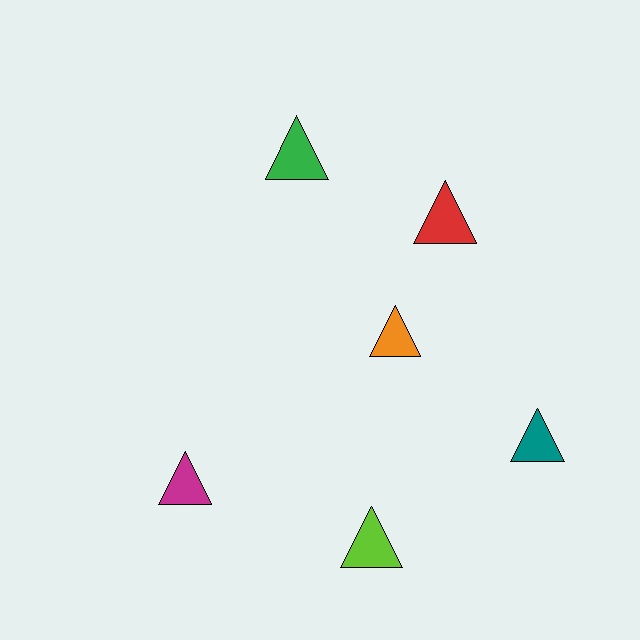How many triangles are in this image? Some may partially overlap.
There are 6 triangles.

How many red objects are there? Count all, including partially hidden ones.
There is 1 red object.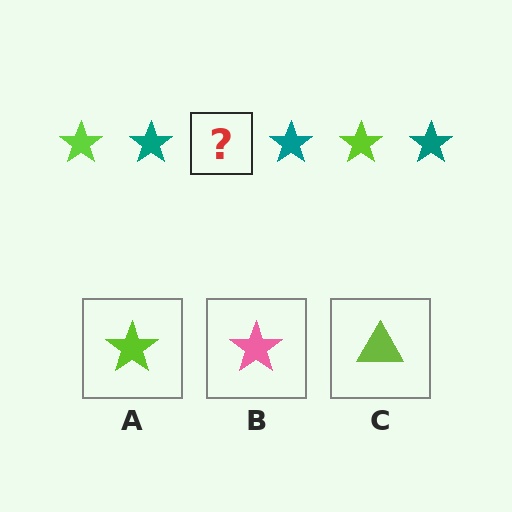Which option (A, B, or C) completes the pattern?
A.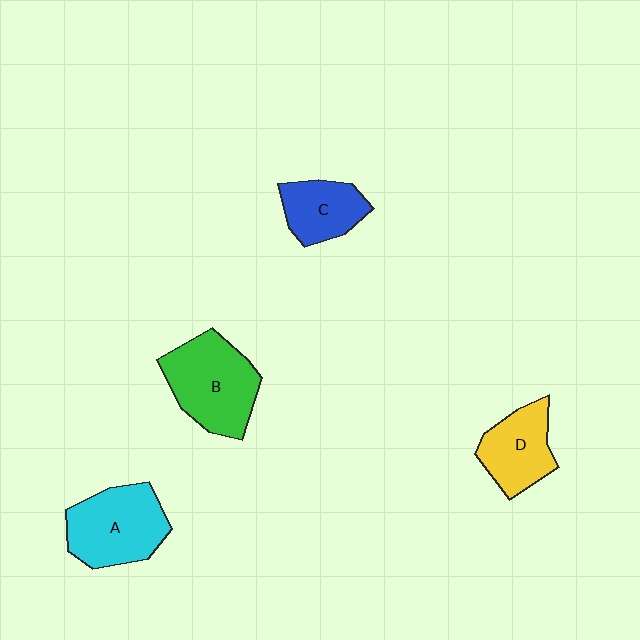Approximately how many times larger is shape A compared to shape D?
Approximately 1.3 times.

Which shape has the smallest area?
Shape C (blue).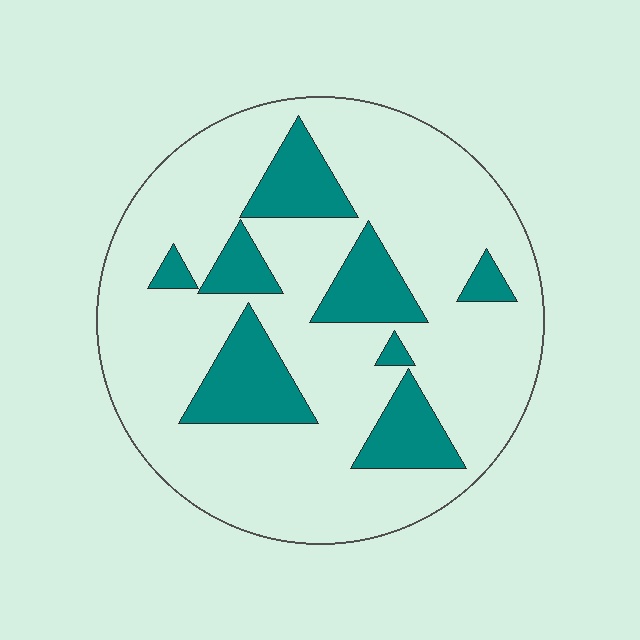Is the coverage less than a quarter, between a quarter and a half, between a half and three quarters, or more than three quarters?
Less than a quarter.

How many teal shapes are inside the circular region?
8.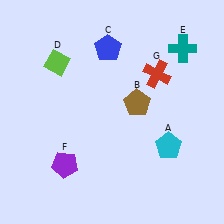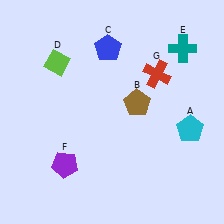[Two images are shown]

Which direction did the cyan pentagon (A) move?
The cyan pentagon (A) moved right.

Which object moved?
The cyan pentagon (A) moved right.